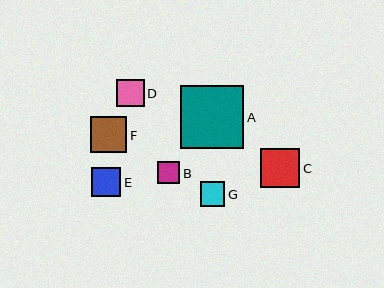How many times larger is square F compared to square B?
Square F is approximately 1.6 times the size of square B.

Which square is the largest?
Square A is the largest with a size of approximately 64 pixels.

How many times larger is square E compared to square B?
Square E is approximately 1.3 times the size of square B.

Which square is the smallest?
Square B is the smallest with a size of approximately 22 pixels.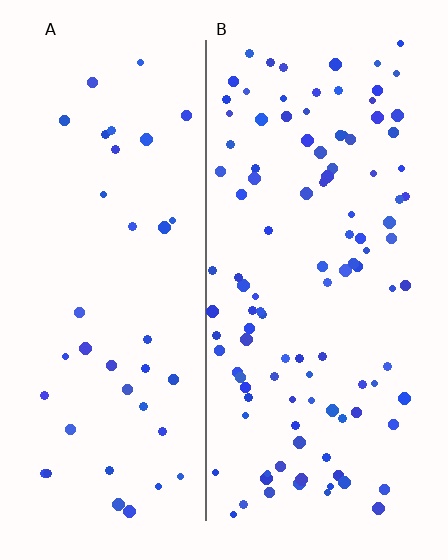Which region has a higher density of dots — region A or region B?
B (the right).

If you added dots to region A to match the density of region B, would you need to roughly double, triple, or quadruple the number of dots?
Approximately triple.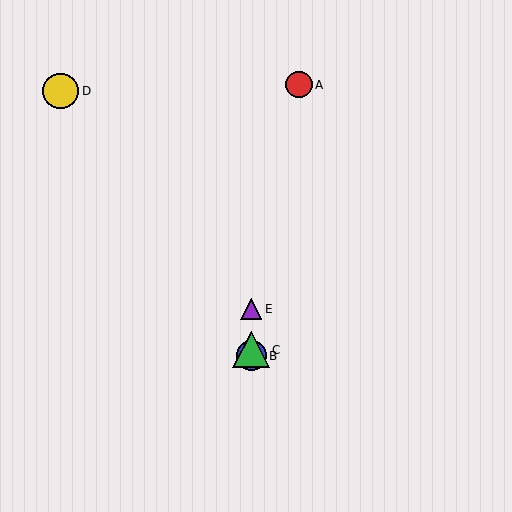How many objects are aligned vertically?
3 objects (B, C, E) are aligned vertically.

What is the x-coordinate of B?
Object B is at x≈251.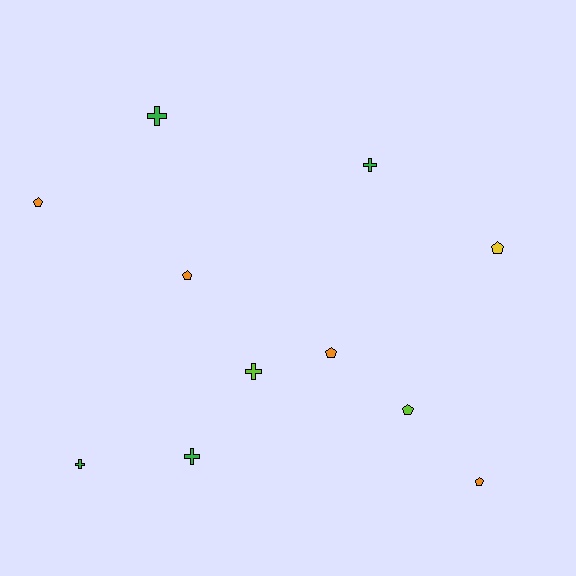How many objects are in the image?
There are 11 objects.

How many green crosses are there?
There are 4 green crosses.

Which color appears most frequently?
Orange, with 4 objects.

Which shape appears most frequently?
Pentagon, with 6 objects.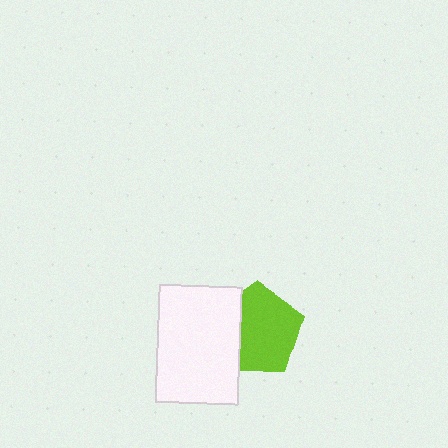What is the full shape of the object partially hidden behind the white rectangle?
The partially hidden object is a lime pentagon.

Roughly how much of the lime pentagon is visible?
Most of it is visible (roughly 70%).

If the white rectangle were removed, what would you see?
You would see the complete lime pentagon.